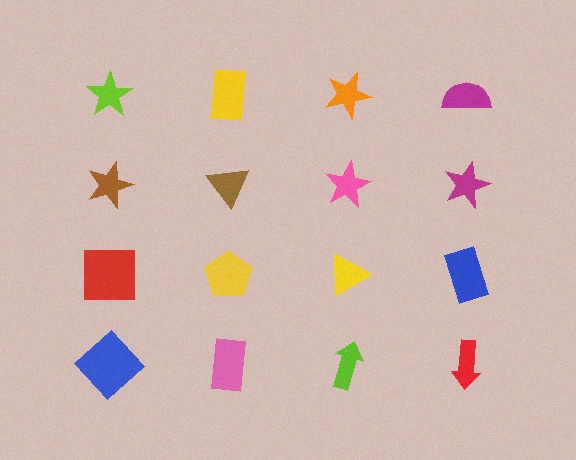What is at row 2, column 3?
A pink star.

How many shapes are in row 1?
4 shapes.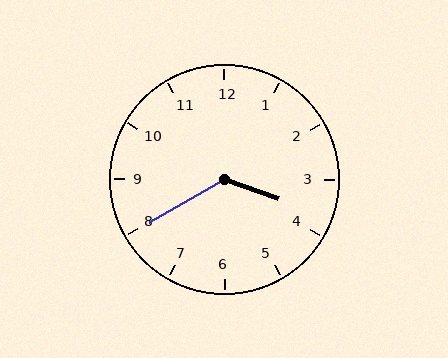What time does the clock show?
3:40.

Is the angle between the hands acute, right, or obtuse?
It is obtuse.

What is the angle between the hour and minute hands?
Approximately 130 degrees.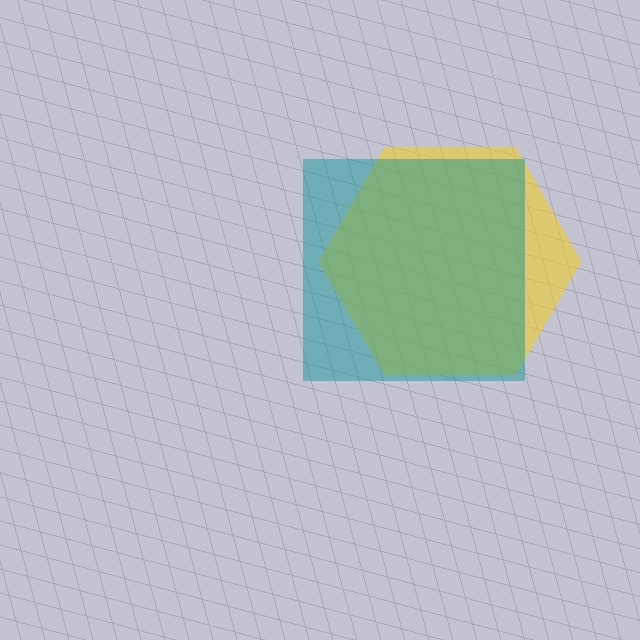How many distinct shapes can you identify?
There are 2 distinct shapes: a yellow hexagon, a teal square.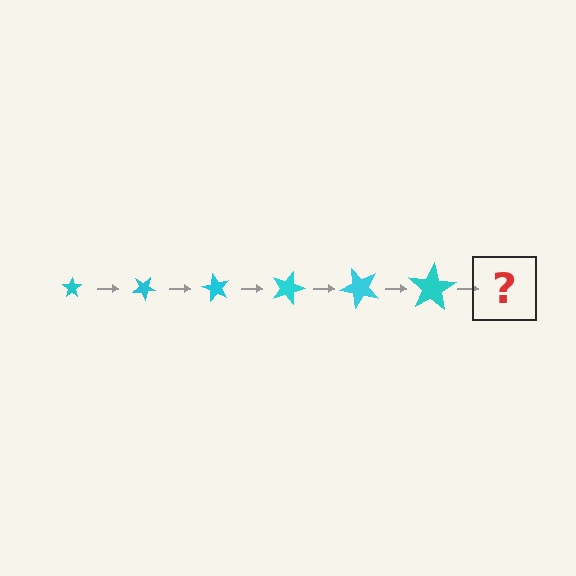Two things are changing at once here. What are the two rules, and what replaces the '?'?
The two rules are that the star grows larger each step and it rotates 30 degrees each step. The '?' should be a star, larger than the previous one and rotated 180 degrees from the start.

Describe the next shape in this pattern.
It should be a star, larger than the previous one and rotated 180 degrees from the start.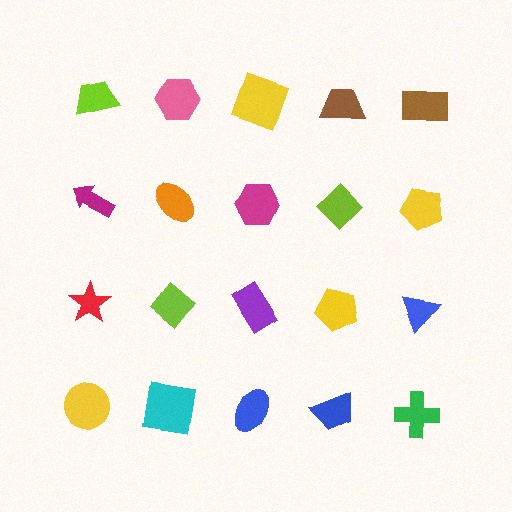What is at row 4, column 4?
A blue trapezoid.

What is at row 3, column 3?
A purple rectangle.